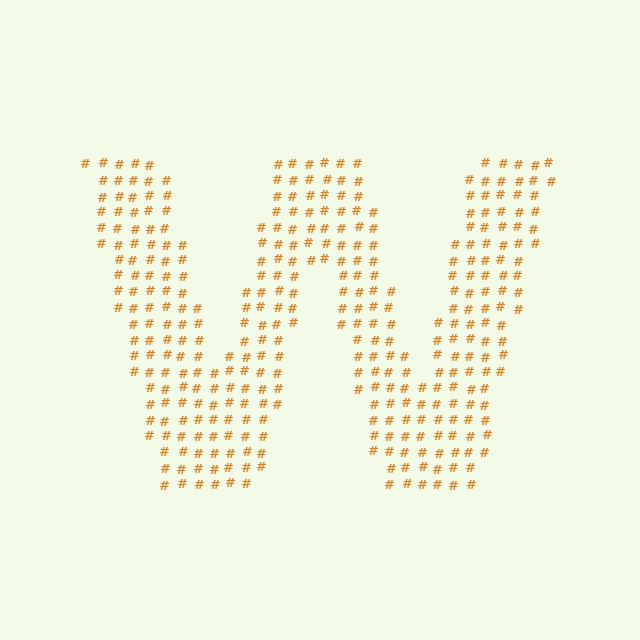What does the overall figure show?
The overall figure shows the letter W.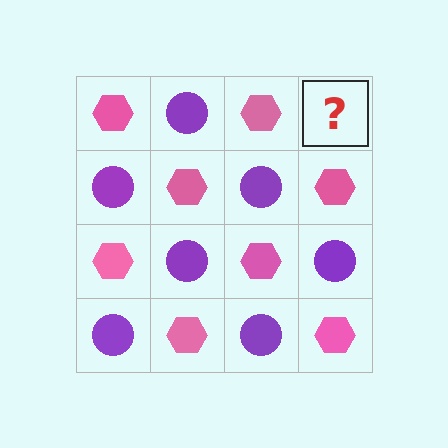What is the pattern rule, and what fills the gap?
The rule is that it alternates pink hexagon and purple circle in a checkerboard pattern. The gap should be filled with a purple circle.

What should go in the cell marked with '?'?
The missing cell should contain a purple circle.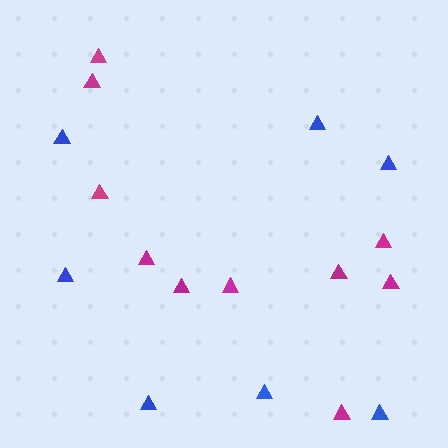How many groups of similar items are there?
There are 2 groups: one group of blue triangles (7) and one group of magenta triangles (10).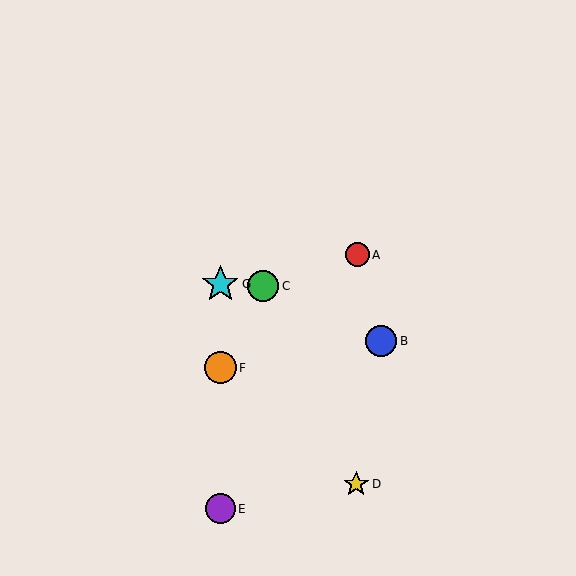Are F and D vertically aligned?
No, F is at x≈220 and D is at x≈356.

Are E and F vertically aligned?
Yes, both are at x≈220.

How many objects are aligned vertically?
3 objects (E, F, G) are aligned vertically.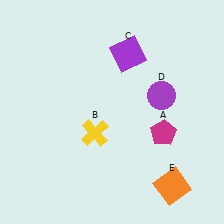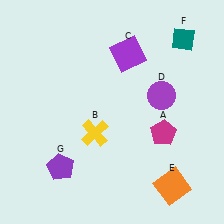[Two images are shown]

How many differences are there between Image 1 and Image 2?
There are 2 differences between the two images.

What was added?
A teal diamond (F), a purple pentagon (G) were added in Image 2.